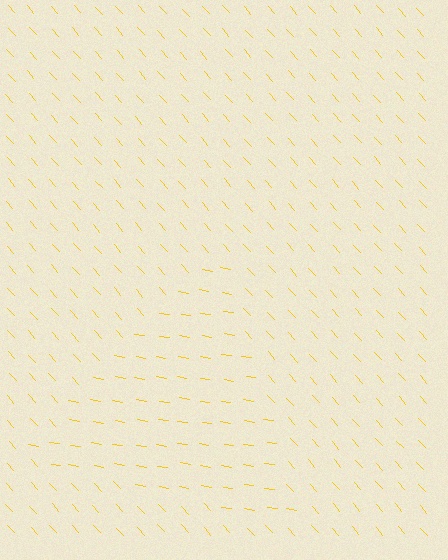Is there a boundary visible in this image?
Yes, there is a texture boundary formed by a change in line orientation.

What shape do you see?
I see a triangle.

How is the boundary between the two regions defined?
The boundary is defined purely by a change in line orientation (approximately 38 degrees difference). All lines are the same color and thickness.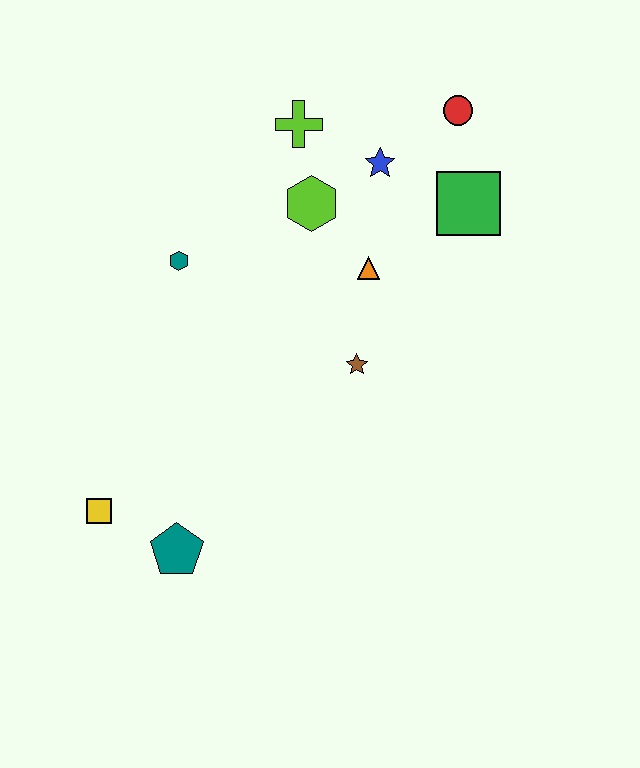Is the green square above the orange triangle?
Yes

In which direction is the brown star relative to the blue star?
The brown star is below the blue star.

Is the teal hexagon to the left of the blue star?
Yes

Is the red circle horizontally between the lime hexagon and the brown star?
No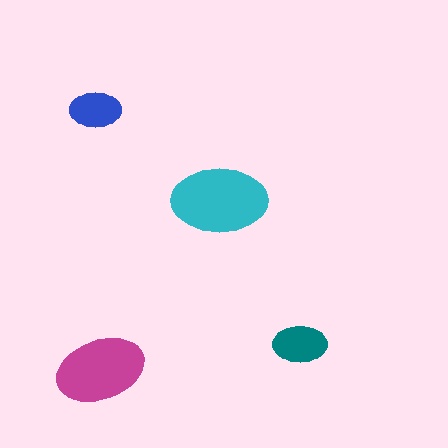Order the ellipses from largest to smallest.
the cyan one, the magenta one, the teal one, the blue one.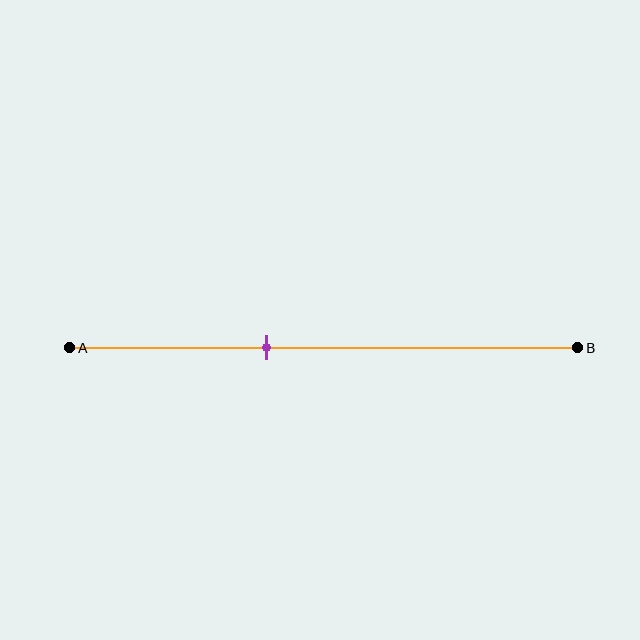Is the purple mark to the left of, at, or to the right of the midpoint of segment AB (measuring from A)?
The purple mark is to the left of the midpoint of segment AB.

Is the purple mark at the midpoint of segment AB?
No, the mark is at about 40% from A, not at the 50% midpoint.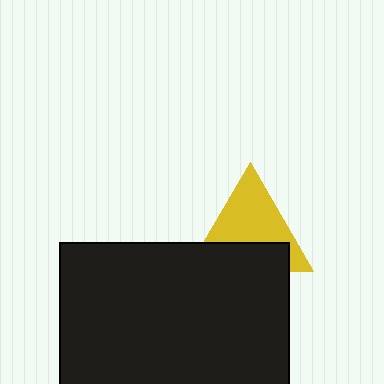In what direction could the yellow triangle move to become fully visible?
The yellow triangle could move up. That would shift it out from behind the black rectangle entirely.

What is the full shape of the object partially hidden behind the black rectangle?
The partially hidden object is a yellow triangle.